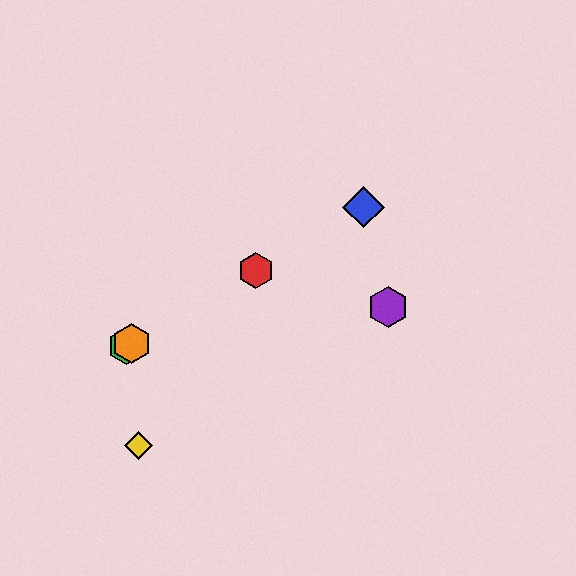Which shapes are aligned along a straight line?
The red hexagon, the blue diamond, the green hexagon, the orange hexagon are aligned along a straight line.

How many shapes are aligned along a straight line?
4 shapes (the red hexagon, the blue diamond, the green hexagon, the orange hexagon) are aligned along a straight line.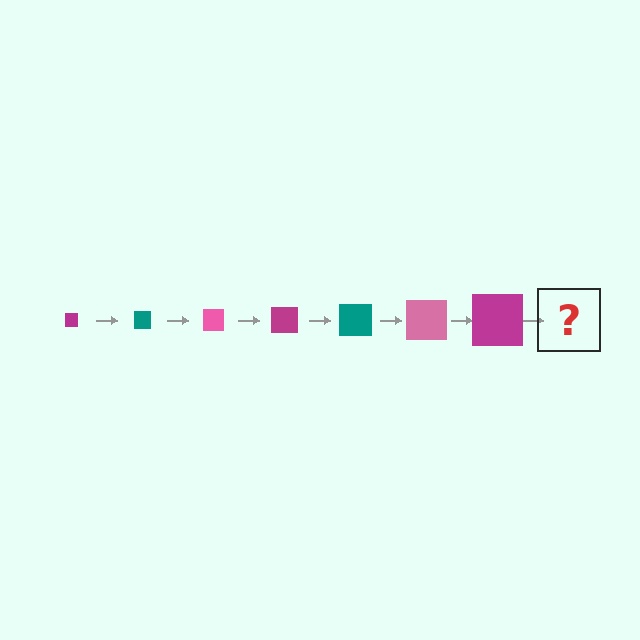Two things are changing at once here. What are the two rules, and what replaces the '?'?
The two rules are that the square grows larger each step and the color cycles through magenta, teal, and pink. The '?' should be a teal square, larger than the previous one.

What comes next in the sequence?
The next element should be a teal square, larger than the previous one.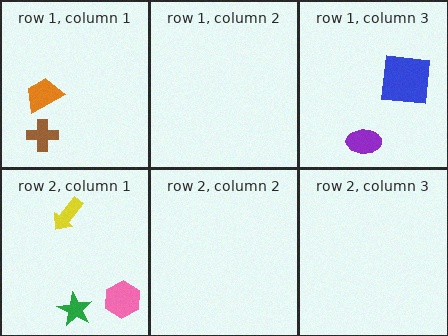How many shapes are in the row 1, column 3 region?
2.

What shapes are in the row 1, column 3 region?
The blue square, the purple ellipse.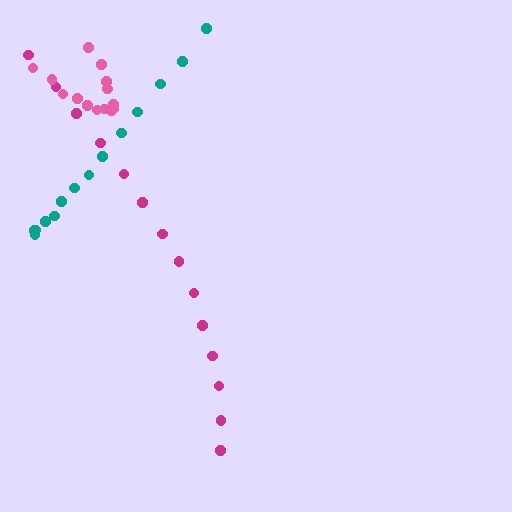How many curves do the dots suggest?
There are 3 distinct paths.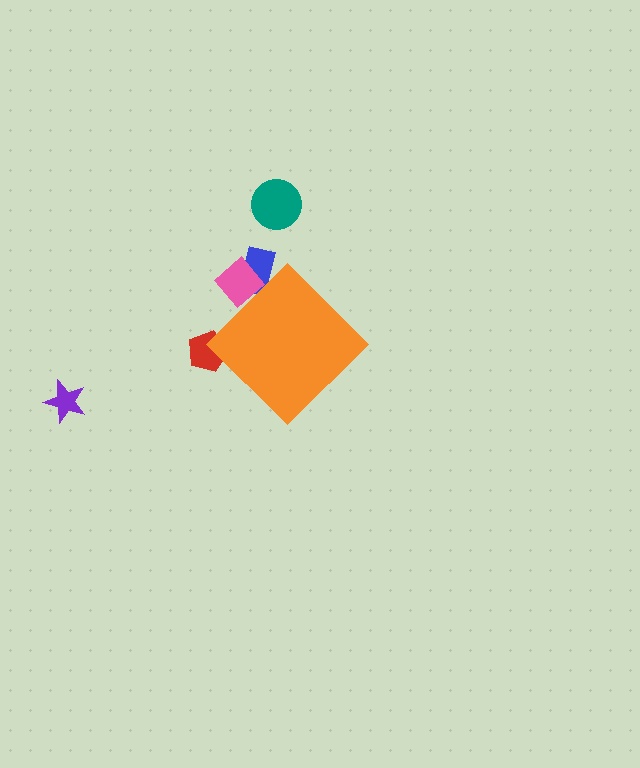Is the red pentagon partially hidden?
Yes, the red pentagon is partially hidden behind the orange diamond.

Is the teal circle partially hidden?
No, the teal circle is fully visible.